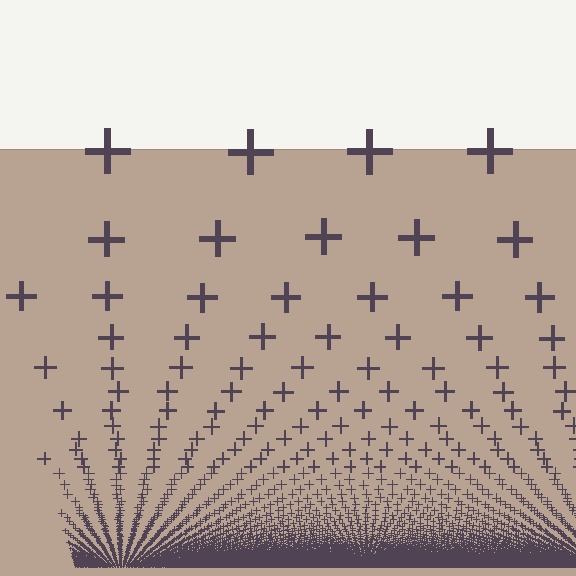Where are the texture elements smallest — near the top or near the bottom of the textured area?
Near the bottom.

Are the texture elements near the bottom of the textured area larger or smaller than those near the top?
Smaller. The gradient is inverted — elements near the bottom are smaller and denser.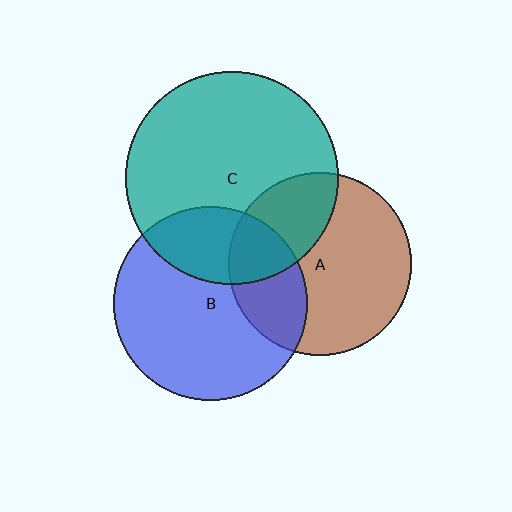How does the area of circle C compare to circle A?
Approximately 1.4 times.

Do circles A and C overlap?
Yes.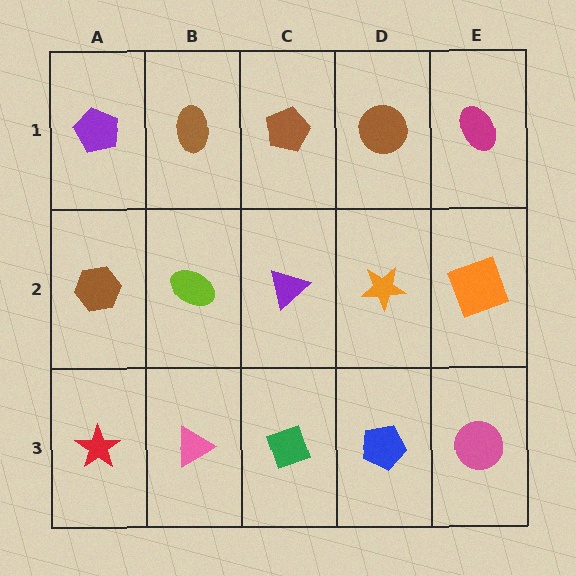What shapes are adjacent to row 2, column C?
A brown pentagon (row 1, column C), a green diamond (row 3, column C), a lime ellipse (row 2, column B), an orange star (row 2, column D).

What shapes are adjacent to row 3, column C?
A purple triangle (row 2, column C), a pink triangle (row 3, column B), a blue pentagon (row 3, column D).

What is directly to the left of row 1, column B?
A purple pentagon.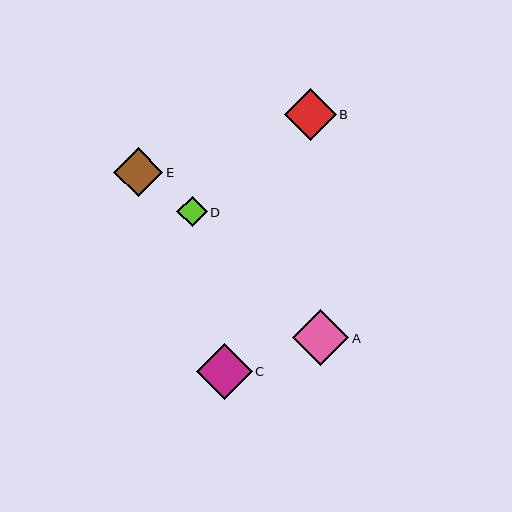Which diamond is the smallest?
Diamond D is the smallest with a size of approximately 30 pixels.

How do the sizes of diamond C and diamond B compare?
Diamond C and diamond B are approximately the same size.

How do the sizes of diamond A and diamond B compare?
Diamond A and diamond B are approximately the same size.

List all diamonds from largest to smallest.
From largest to smallest: C, A, B, E, D.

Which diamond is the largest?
Diamond C is the largest with a size of approximately 56 pixels.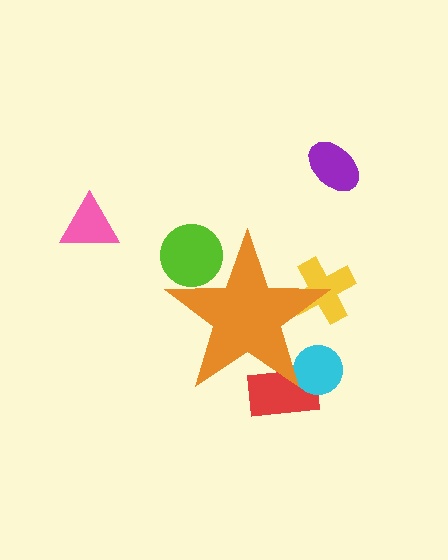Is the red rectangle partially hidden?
Yes, the red rectangle is partially hidden behind the orange star.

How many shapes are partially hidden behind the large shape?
4 shapes are partially hidden.